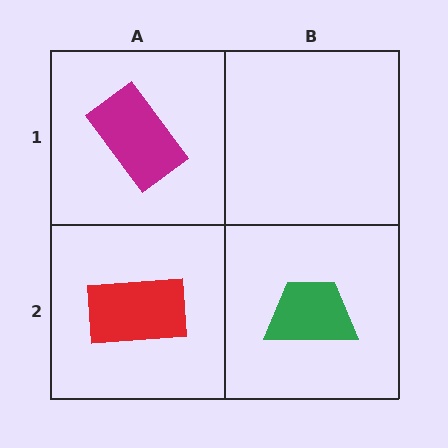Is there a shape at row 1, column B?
No, that cell is empty.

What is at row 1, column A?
A magenta rectangle.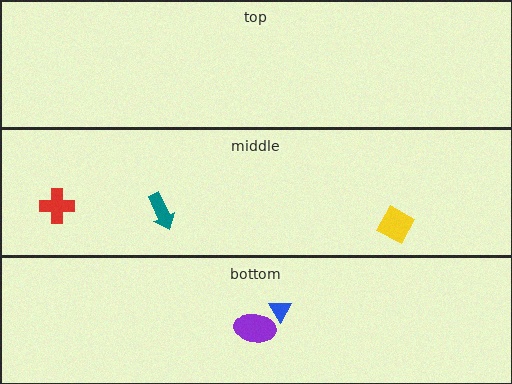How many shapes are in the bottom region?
2.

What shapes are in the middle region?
The red cross, the teal arrow, the yellow diamond.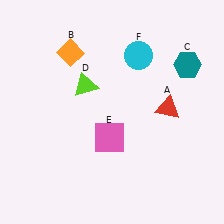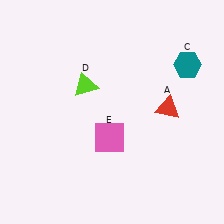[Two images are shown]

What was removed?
The cyan circle (F), the orange diamond (B) were removed in Image 2.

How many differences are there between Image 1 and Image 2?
There are 2 differences between the two images.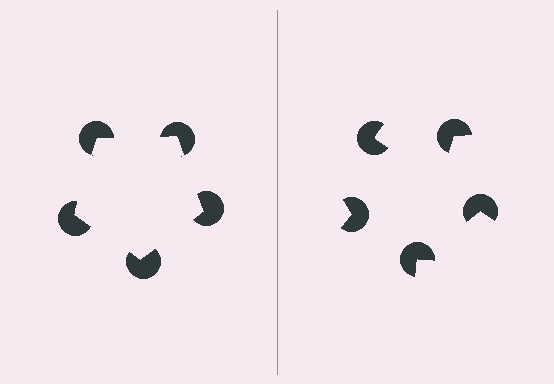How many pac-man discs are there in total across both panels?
10 — 5 on each side.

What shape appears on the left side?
An illusory pentagon.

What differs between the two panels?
The pac-man discs are positioned identically on both sides; only the wedge orientations differ. On the left they align to a pentagon; on the right they are misaligned.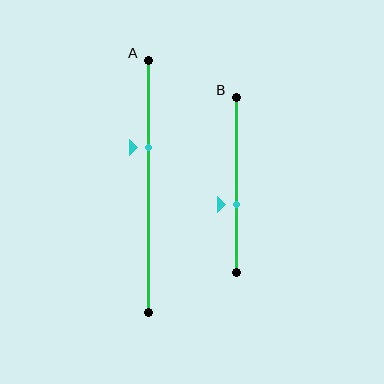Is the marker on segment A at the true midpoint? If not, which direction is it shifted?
No, the marker on segment A is shifted upward by about 15% of the segment length.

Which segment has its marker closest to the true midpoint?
Segment B has its marker closest to the true midpoint.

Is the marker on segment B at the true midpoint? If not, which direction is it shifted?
No, the marker on segment B is shifted downward by about 11% of the segment length.